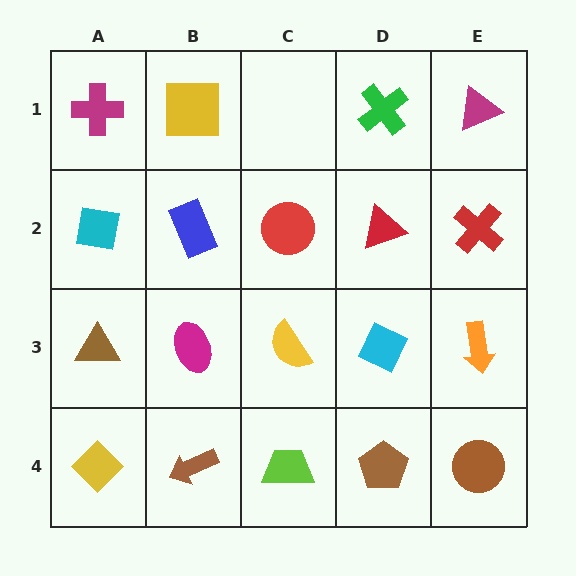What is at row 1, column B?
A yellow square.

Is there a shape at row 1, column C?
No, that cell is empty.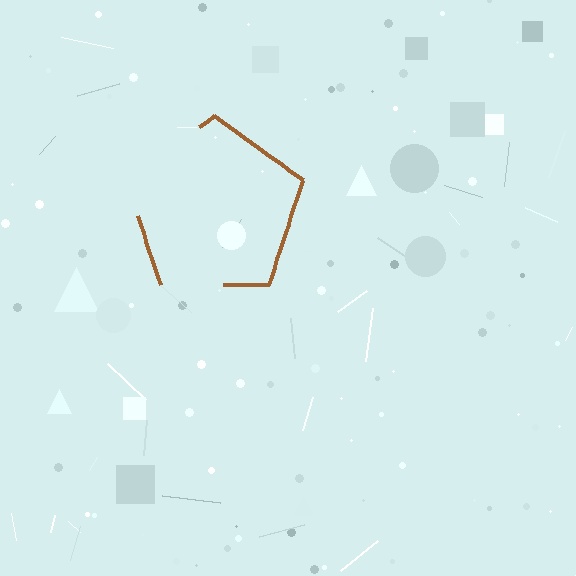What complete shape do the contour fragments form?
The contour fragments form a pentagon.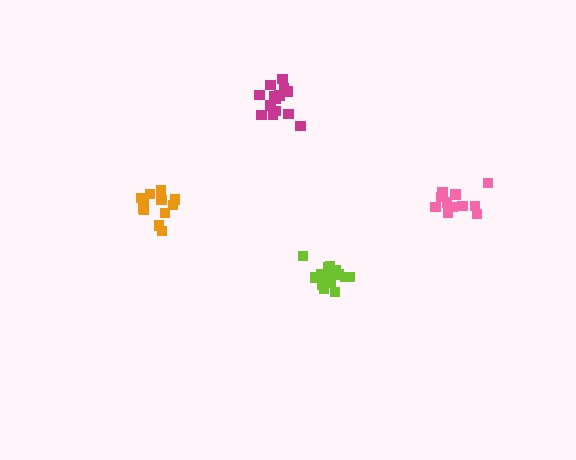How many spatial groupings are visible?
There are 4 spatial groupings.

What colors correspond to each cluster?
The clusters are colored: lime, orange, magenta, pink.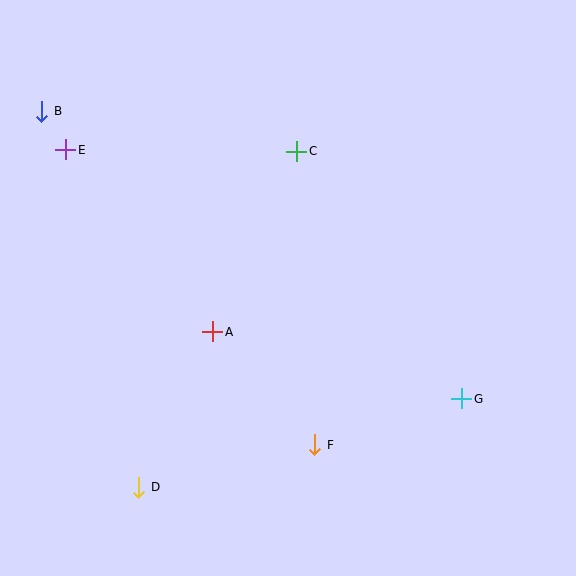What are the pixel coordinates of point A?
Point A is at (213, 332).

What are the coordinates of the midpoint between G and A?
The midpoint between G and A is at (337, 365).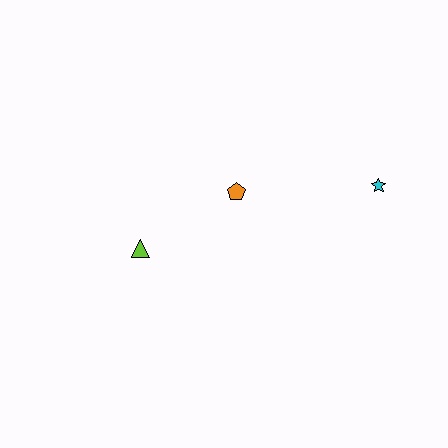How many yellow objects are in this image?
There are no yellow objects.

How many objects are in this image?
There are 3 objects.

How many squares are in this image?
There are no squares.